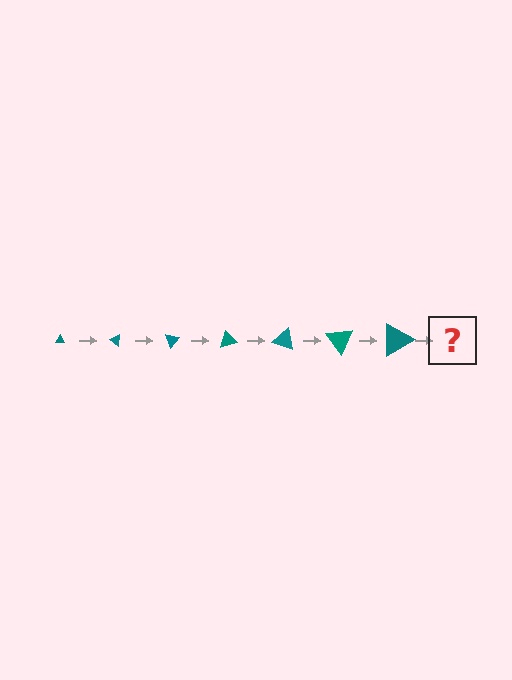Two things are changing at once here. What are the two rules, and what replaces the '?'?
The two rules are that the triangle grows larger each step and it rotates 35 degrees each step. The '?' should be a triangle, larger than the previous one and rotated 245 degrees from the start.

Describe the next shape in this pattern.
It should be a triangle, larger than the previous one and rotated 245 degrees from the start.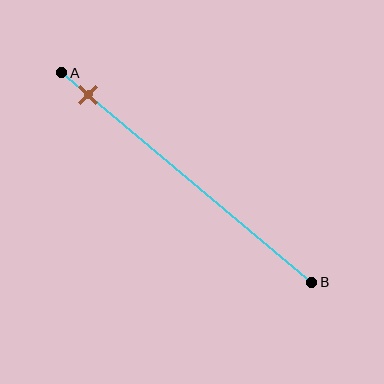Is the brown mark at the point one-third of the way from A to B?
No, the mark is at about 10% from A, not at the 33% one-third point.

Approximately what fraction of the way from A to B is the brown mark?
The brown mark is approximately 10% of the way from A to B.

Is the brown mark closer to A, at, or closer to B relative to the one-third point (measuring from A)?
The brown mark is closer to point A than the one-third point of segment AB.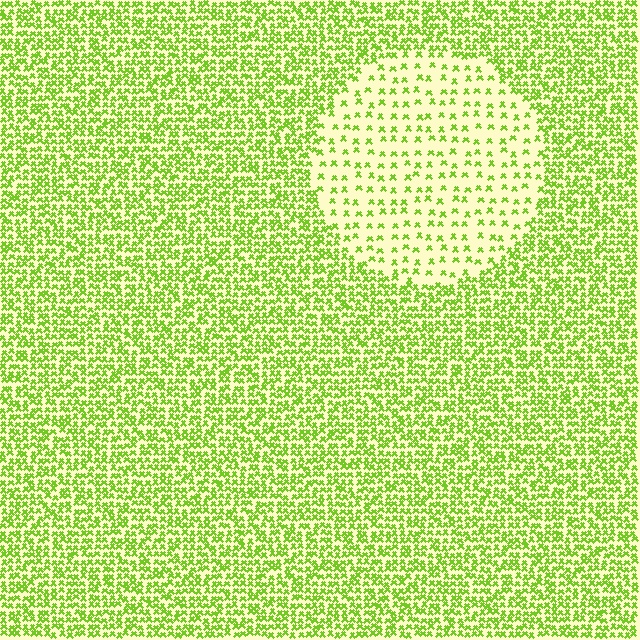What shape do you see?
I see a circle.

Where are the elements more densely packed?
The elements are more densely packed outside the circle boundary.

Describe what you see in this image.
The image contains small lime elements arranged at two different densities. A circle-shaped region is visible where the elements are less densely packed than the surrounding area.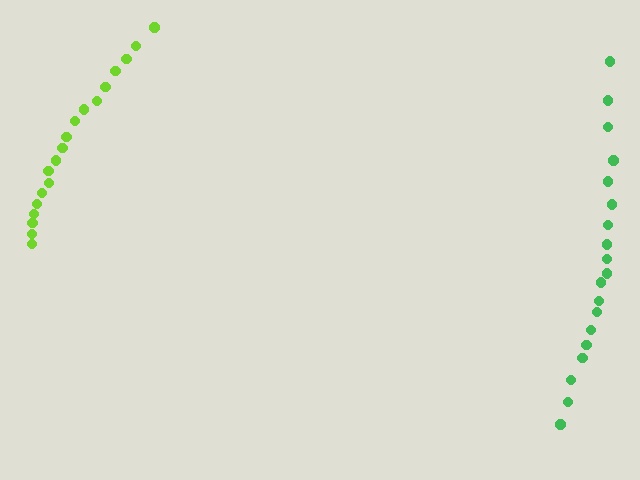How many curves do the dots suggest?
There are 2 distinct paths.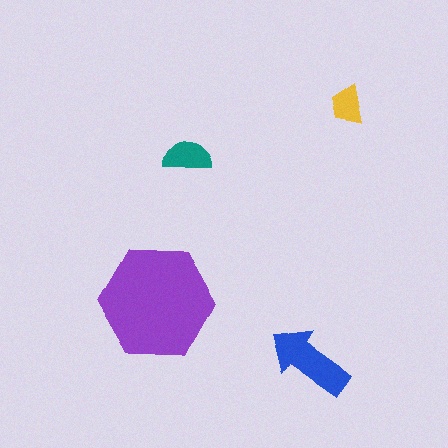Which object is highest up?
The yellow trapezoid is topmost.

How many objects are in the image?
There are 4 objects in the image.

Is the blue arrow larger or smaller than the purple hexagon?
Smaller.